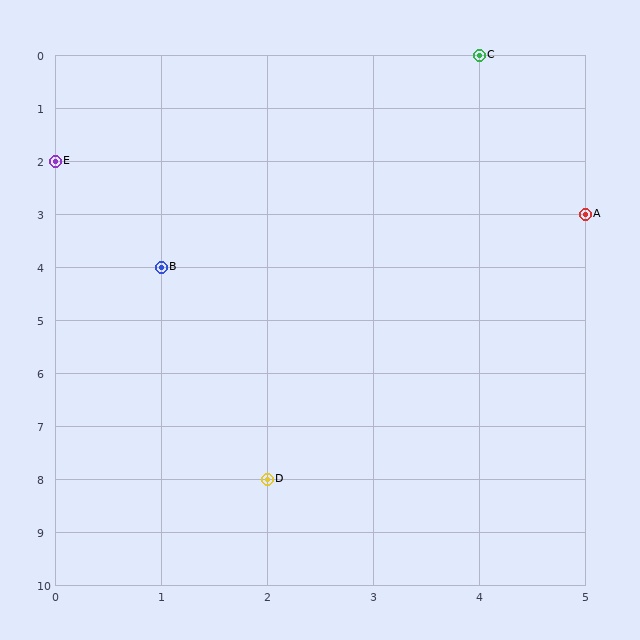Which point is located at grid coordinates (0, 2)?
Point E is at (0, 2).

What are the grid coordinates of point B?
Point B is at grid coordinates (1, 4).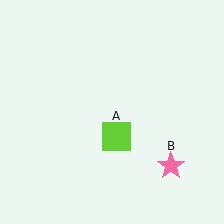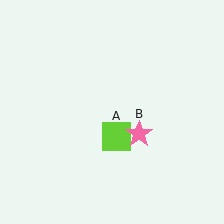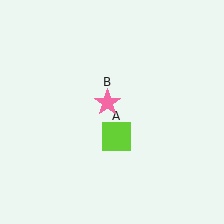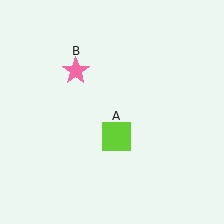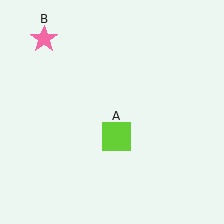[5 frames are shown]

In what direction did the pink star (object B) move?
The pink star (object B) moved up and to the left.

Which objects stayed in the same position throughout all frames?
Lime square (object A) remained stationary.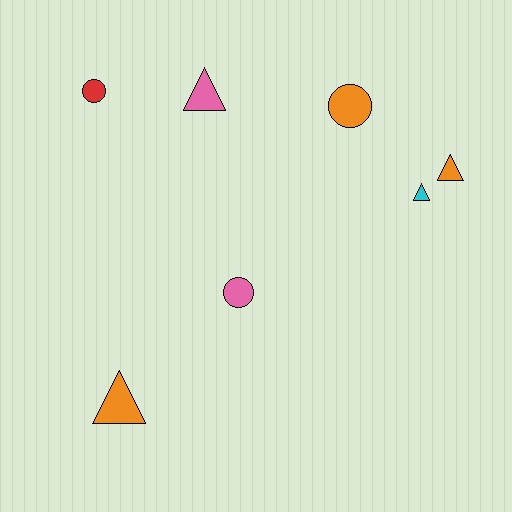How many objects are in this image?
There are 7 objects.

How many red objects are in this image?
There is 1 red object.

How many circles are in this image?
There are 3 circles.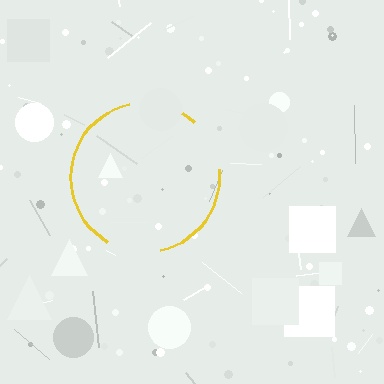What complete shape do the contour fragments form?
The contour fragments form a circle.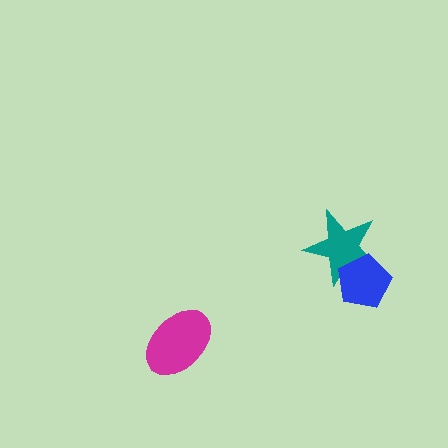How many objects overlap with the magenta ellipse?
0 objects overlap with the magenta ellipse.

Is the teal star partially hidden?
Yes, it is partially covered by another shape.